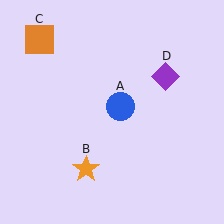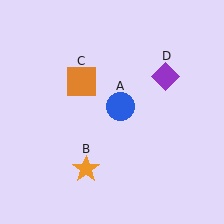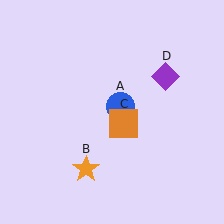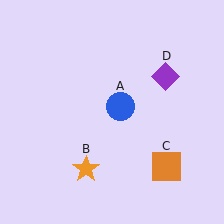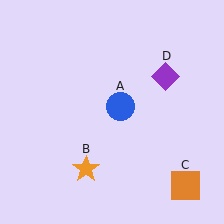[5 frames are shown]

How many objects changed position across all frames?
1 object changed position: orange square (object C).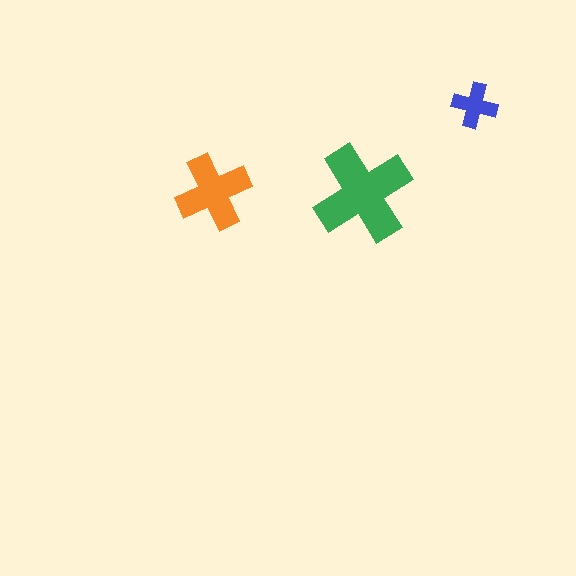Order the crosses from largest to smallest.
the green one, the orange one, the blue one.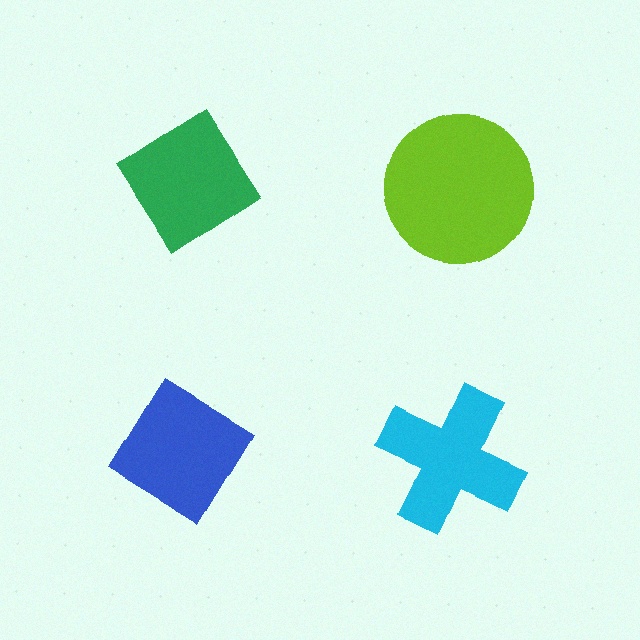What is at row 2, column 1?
A blue diamond.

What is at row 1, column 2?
A lime circle.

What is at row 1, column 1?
A green diamond.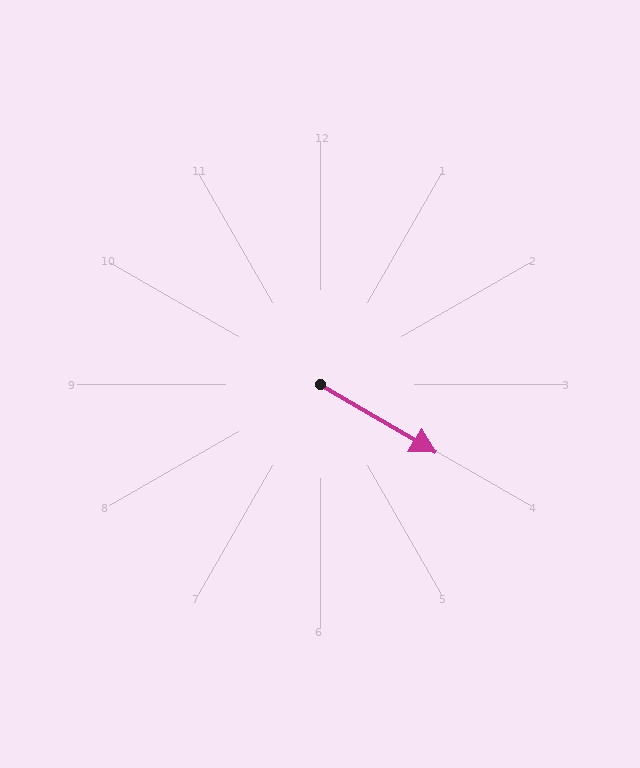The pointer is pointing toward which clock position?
Roughly 4 o'clock.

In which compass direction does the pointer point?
Southeast.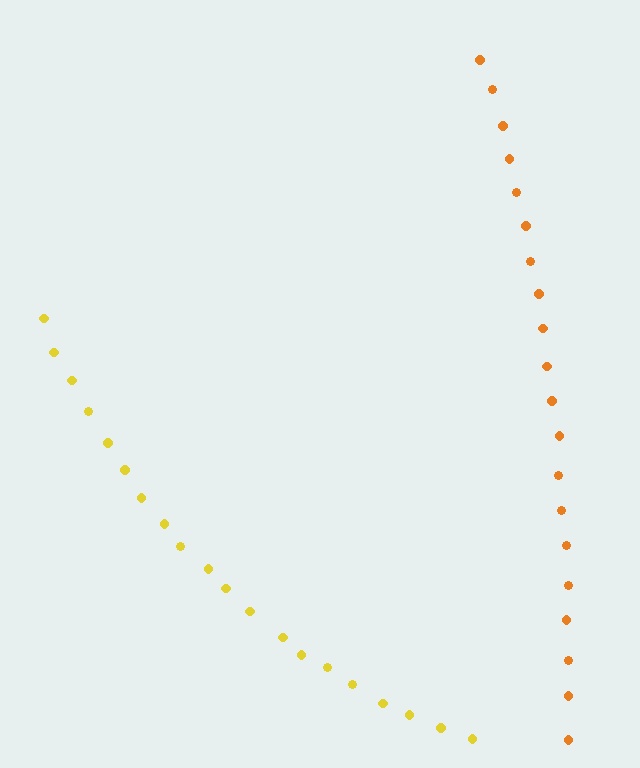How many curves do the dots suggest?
There are 2 distinct paths.